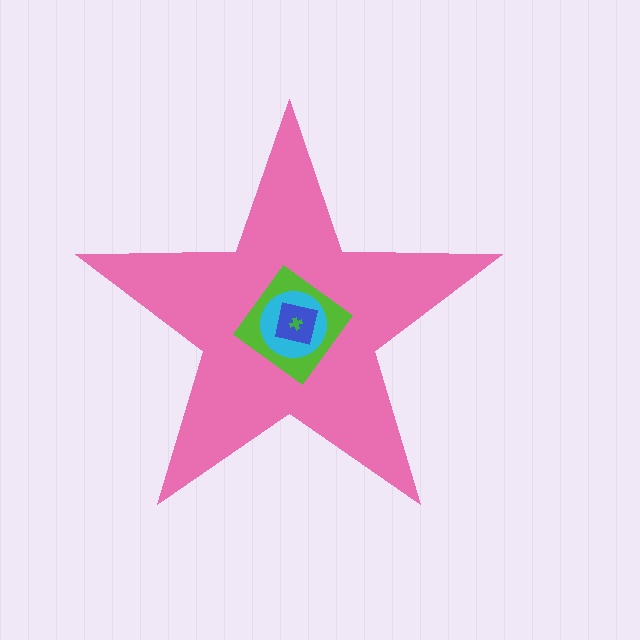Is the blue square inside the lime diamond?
Yes.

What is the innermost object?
The green cross.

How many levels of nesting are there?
5.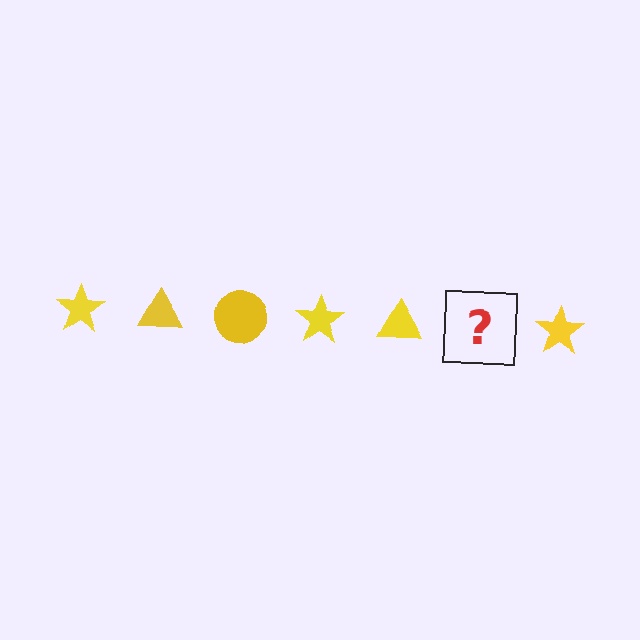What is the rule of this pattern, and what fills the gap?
The rule is that the pattern cycles through star, triangle, circle shapes in yellow. The gap should be filled with a yellow circle.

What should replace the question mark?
The question mark should be replaced with a yellow circle.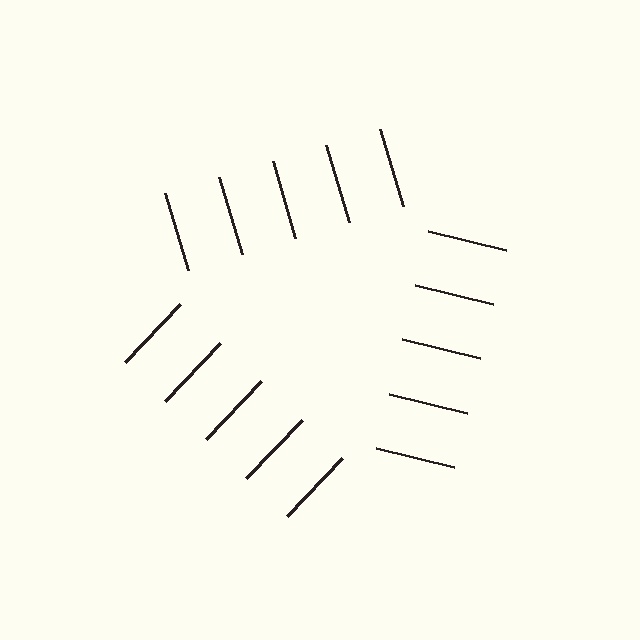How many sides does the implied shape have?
3 sides — the line-ends trace a triangle.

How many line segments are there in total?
15 — 5 along each of the 3 edges.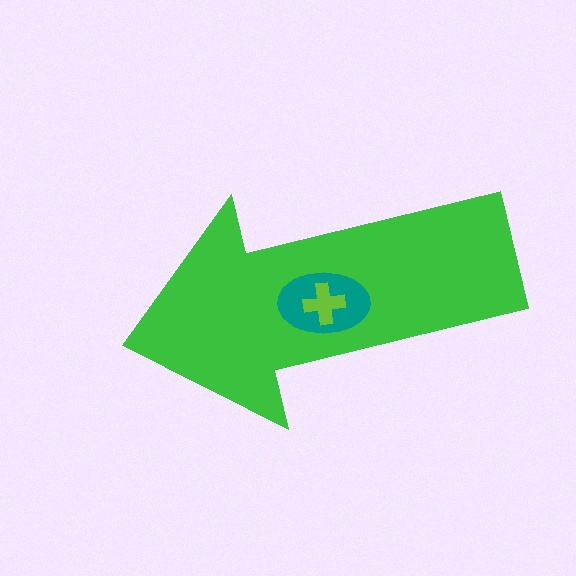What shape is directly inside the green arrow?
The teal ellipse.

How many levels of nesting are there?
3.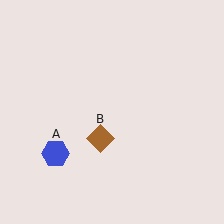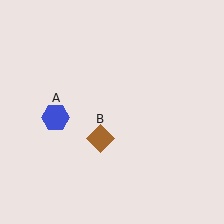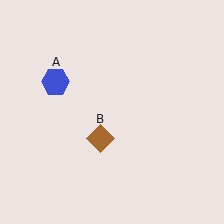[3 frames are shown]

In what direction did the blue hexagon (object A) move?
The blue hexagon (object A) moved up.